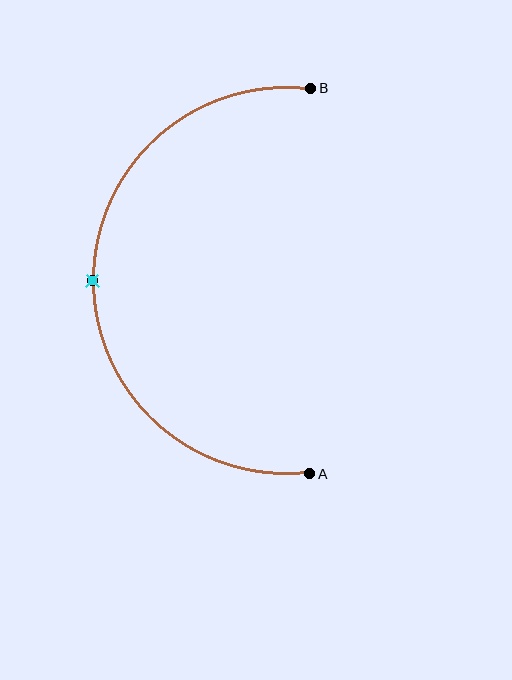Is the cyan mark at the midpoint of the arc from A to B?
Yes. The cyan mark lies on the arc at equal arc-length from both A and B — it is the arc midpoint.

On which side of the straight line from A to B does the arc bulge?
The arc bulges to the left of the straight line connecting A and B.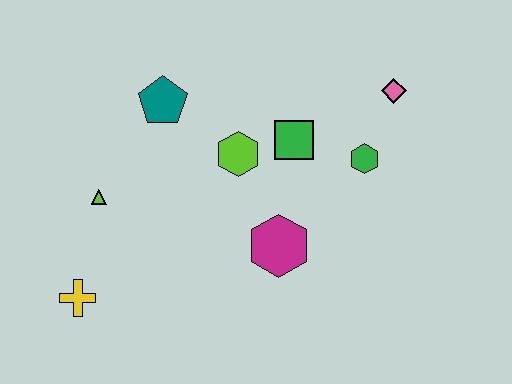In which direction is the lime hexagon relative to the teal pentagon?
The lime hexagon is to the right of the teal pentagon.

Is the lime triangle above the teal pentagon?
No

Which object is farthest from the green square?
The yellow cross is farthest from the green square.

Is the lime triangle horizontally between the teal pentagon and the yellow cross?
Yes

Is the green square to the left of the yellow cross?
No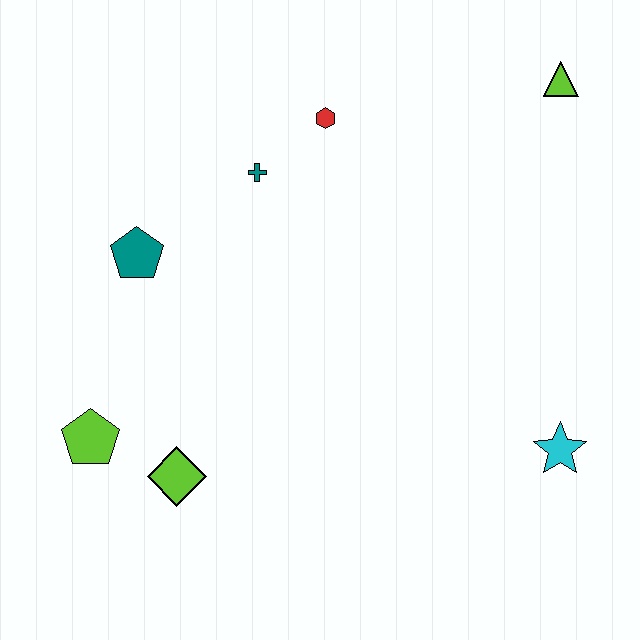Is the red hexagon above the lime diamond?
Yes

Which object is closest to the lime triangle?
The red hexagon is closest to the lime triangle.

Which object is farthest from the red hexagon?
The cyan star is farthest from the red hexagon.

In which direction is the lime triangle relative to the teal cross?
The lime triangle is to the right of the teal cross.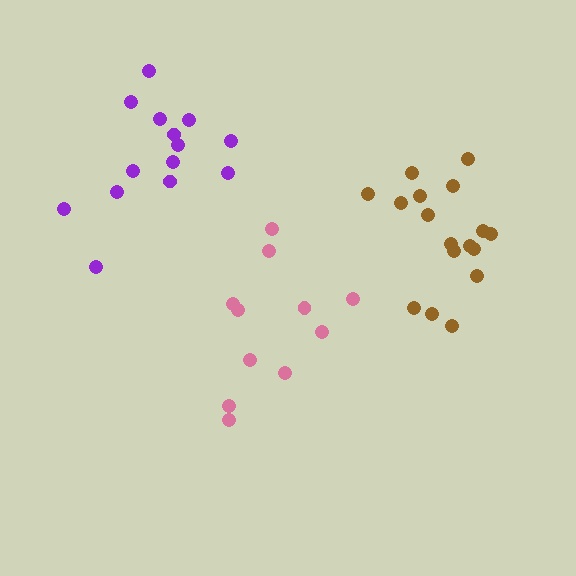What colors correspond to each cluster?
The clusters are colored: brown, purple, pink.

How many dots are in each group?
Group 1: 17 dots, Group 2: 14 dots, Group 3: 11 dots (42 total).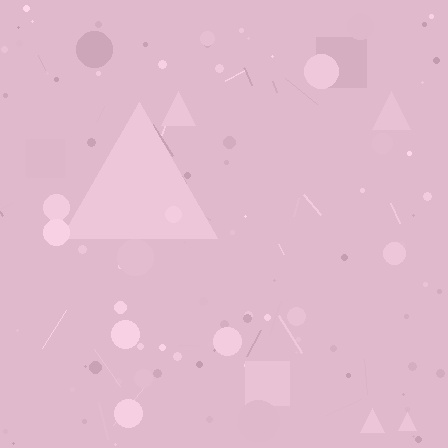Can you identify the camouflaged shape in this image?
The camouflaged shape is a triangle.